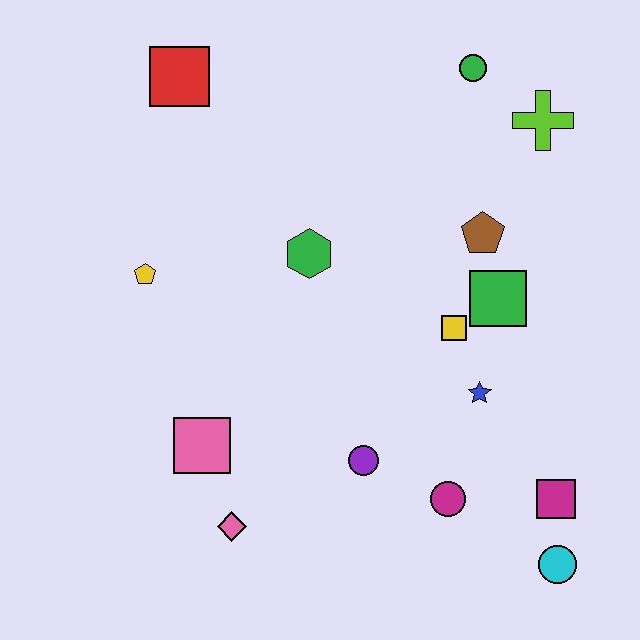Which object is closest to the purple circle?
The magenta circle is closest to the purple circle.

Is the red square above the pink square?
Yes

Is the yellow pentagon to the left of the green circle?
Yes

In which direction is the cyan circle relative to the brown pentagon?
The cyan circle is below the brown pentagon.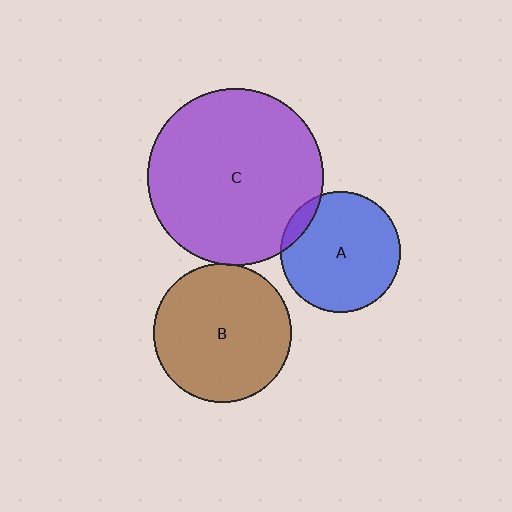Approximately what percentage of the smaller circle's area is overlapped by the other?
Approximately 10%.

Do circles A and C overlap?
Yes.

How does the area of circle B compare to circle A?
Approximately 1.3 times.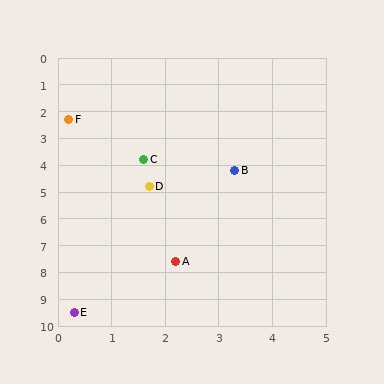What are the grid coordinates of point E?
Point E is at approximately (0.3, 9.5).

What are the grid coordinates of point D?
Point D is at approximately (1.7, 4.8).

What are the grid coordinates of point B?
Point B is at approximately (3.3, 4.2).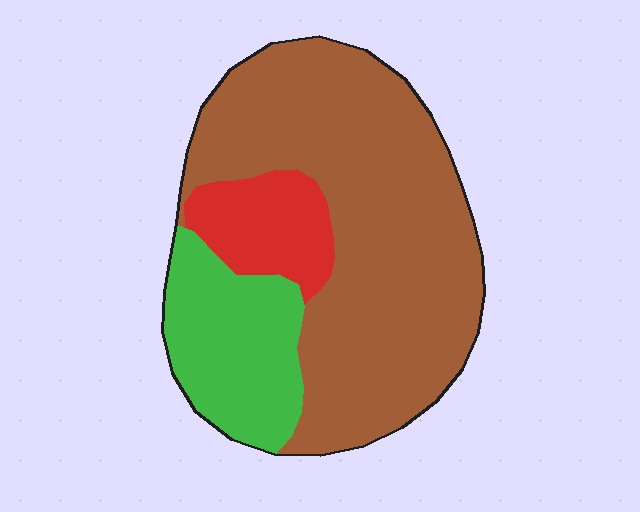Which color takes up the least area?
Red, at roughly 15%.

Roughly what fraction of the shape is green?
Green takes up less than a quarter of the shape.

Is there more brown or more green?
Brown.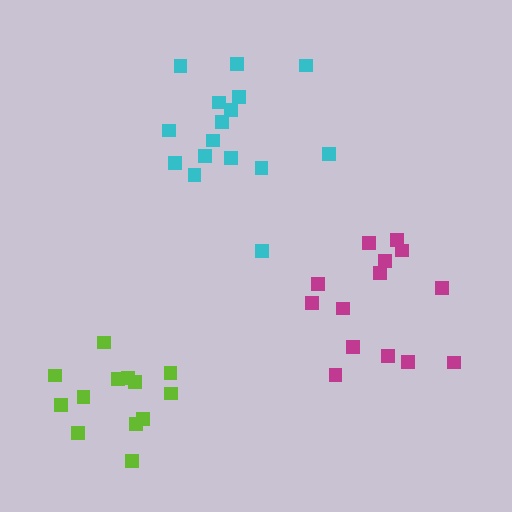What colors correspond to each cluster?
The clusters are colored: magenta, lime, cyan.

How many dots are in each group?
Group 1: 14 dots, Group 2: 13 dots, Group 3: 16 dots (43 total).